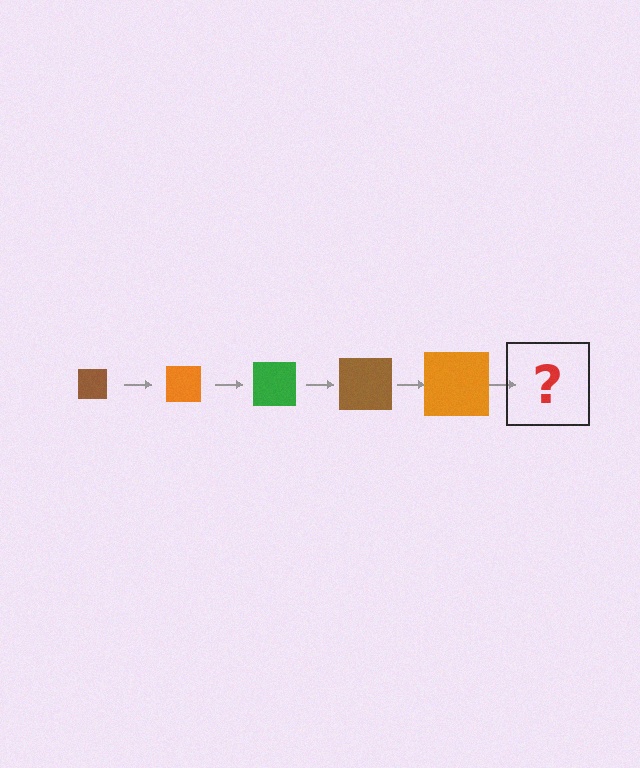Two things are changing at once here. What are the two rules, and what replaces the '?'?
The two rules are that the square grows larger each step and the color cycles through brown, orange, and green. The '?' should be a green square, larger than the previous one.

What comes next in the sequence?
The next element should be a green square, larger than the previous one.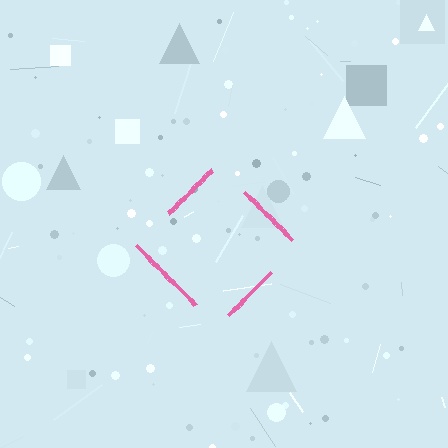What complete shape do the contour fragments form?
The contour fragments form a diamond.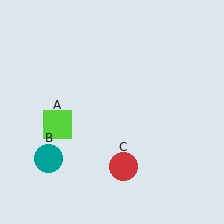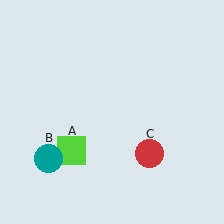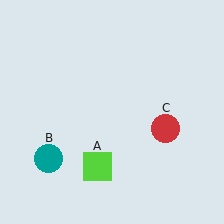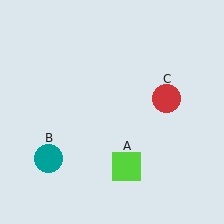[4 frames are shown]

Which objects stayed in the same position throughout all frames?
Teal circle (object B) remained stationary.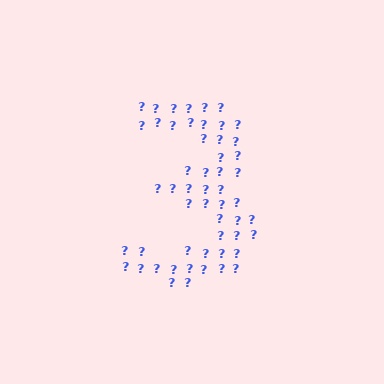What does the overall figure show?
The overall figure shows the digit 3.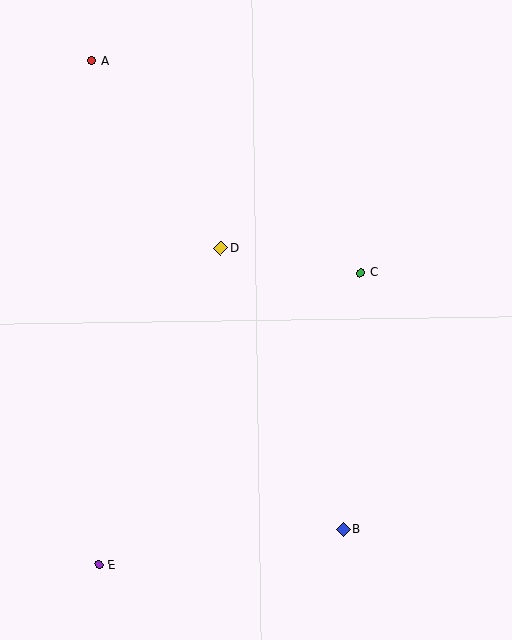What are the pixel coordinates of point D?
Point D is at (221, 248).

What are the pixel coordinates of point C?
Point C is at (361, 273).